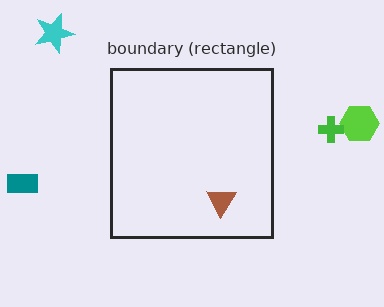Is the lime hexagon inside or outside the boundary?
Outside.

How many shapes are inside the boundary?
1 inside, 4 outside.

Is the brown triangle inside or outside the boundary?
Inside.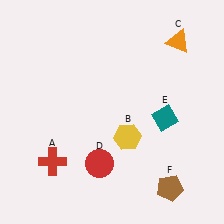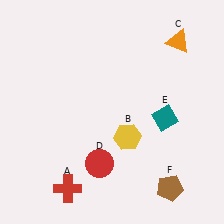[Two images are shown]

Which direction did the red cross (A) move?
The red cross (A) moved down.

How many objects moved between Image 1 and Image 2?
1 object moved between the two images.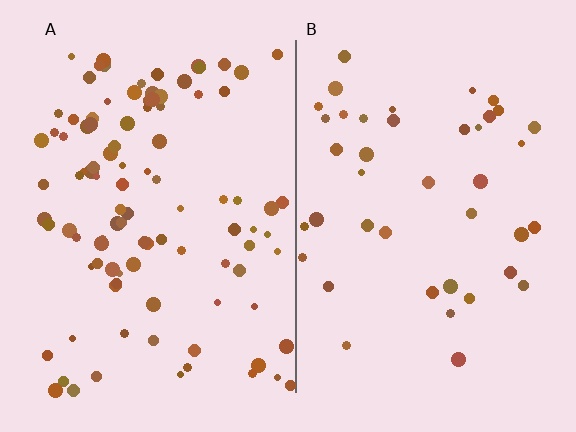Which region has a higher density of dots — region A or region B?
A (the left).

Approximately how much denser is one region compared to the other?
Approximately 2.4× — region A over region B.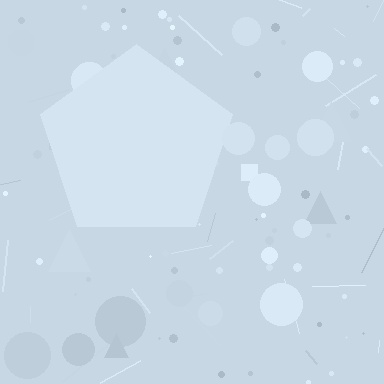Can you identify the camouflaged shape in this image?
The camouflaged shape is a pentagon.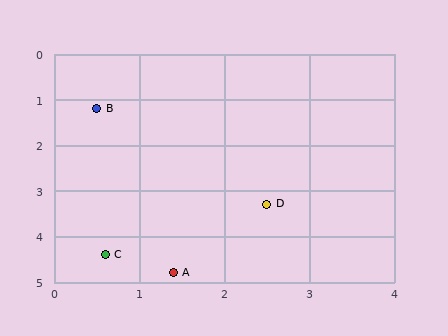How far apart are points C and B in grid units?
Points C and B are about 3.2 grid units apart.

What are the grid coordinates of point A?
Point A is at approximately (1.4, 4.8).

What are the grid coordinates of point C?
Point C is at approximately (0.6, 4.4).